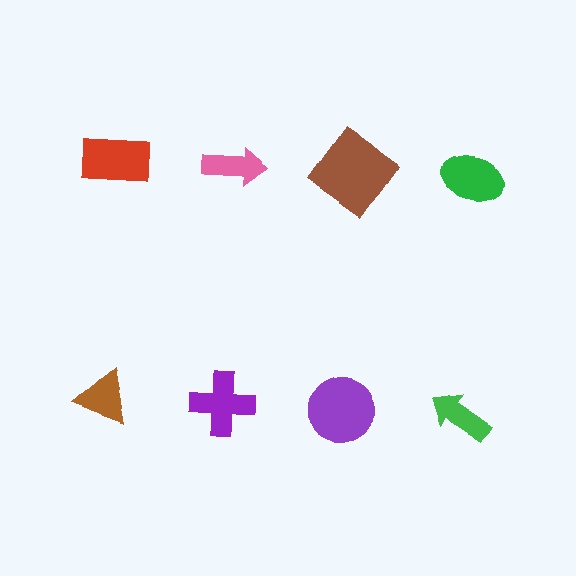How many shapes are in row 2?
4 shapes.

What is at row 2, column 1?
A brown triangle.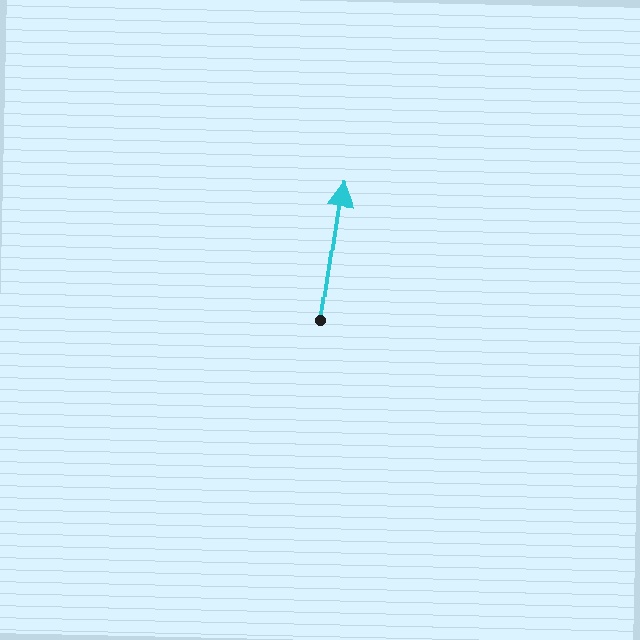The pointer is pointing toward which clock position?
Roughly 12 o'clock.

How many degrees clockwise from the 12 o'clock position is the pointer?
Approximately 9 degrees.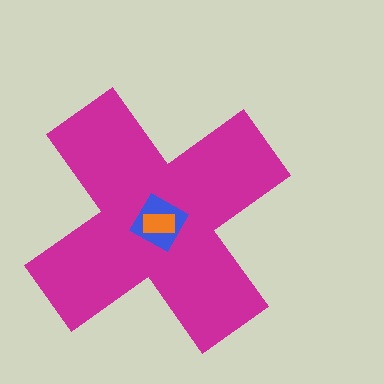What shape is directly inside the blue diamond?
The orange rectangle.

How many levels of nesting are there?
3.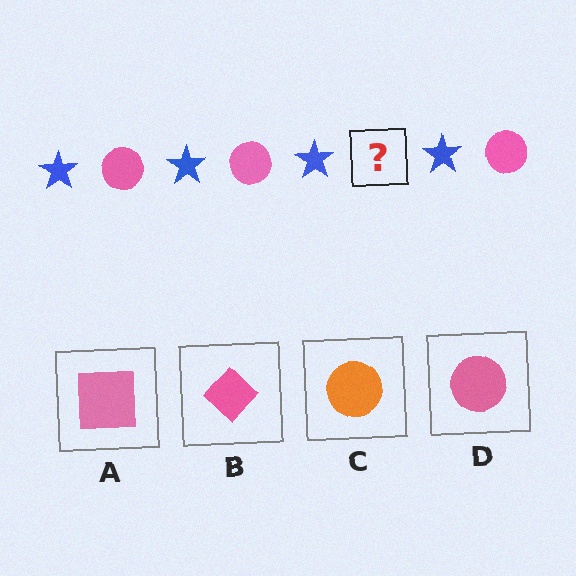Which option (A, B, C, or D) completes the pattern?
D.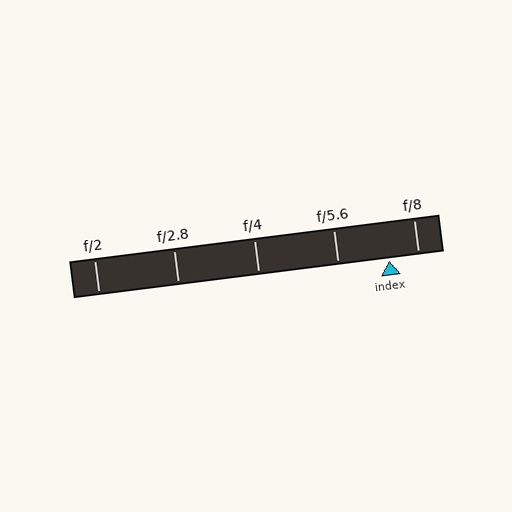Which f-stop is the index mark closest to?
The index mark is closest to f/8.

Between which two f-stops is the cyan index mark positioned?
The index mark is between f/5.6 and f/8.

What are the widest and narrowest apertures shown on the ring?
The widest aperture shown is f/2 and the narrowest is f/8.